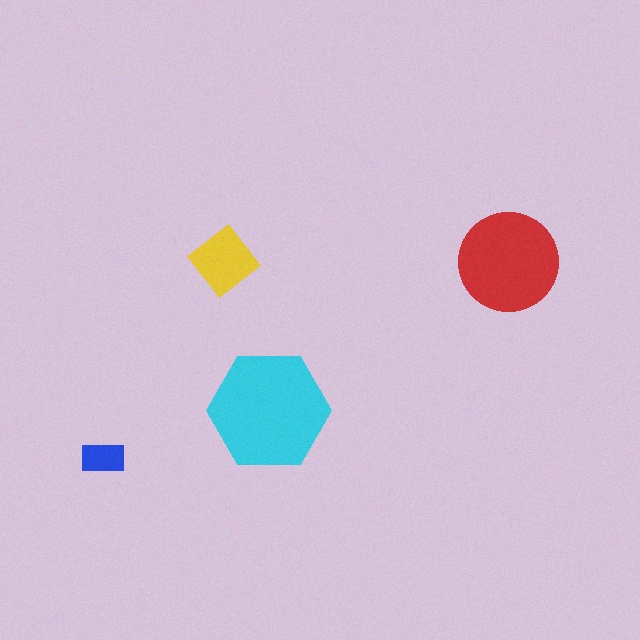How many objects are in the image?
There are 4 objects in the image.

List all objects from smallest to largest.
The blue rectangle, the yellow diamond, the red circle, the cyan hexagon.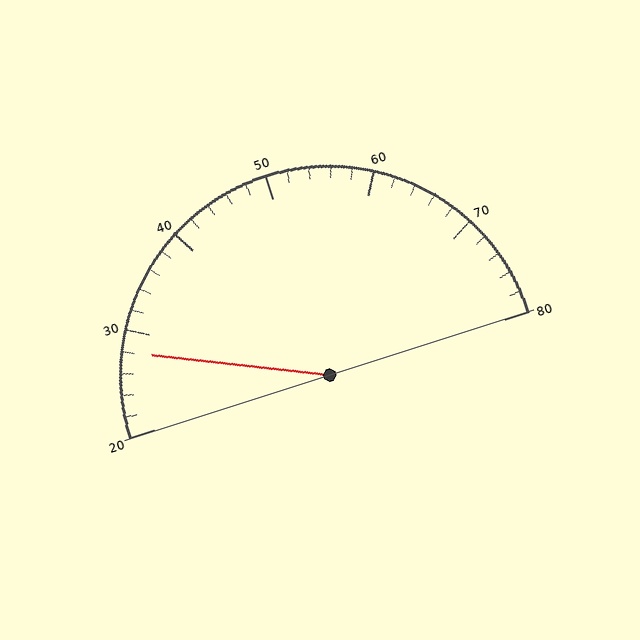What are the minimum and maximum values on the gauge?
The gauge ranges from 20 to 80.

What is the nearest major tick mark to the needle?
The nearest major tick mark is 30.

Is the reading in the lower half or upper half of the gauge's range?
The reading is in the lower half of the range (20 to 80).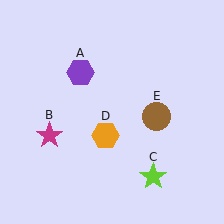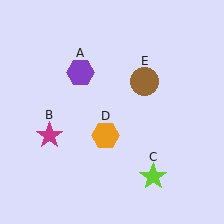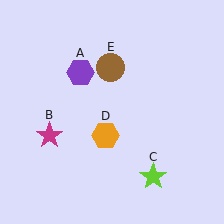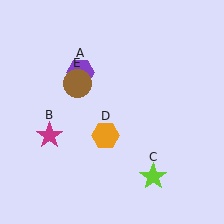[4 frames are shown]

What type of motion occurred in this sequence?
The brown circle (object E) rotated counterclockwise around the center of the scene.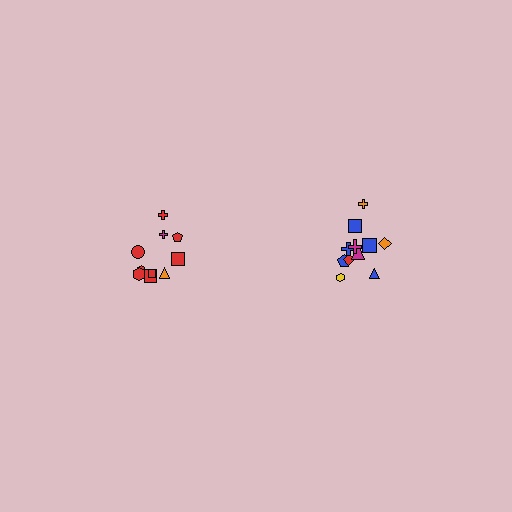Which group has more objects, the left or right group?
The right group.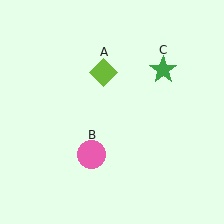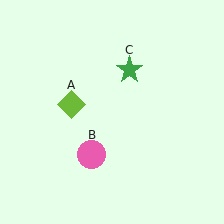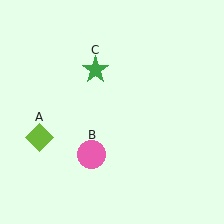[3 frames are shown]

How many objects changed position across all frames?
2 objects changed position: lime diamond (object A), green star (object C).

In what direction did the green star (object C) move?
The green star (object C) moved left.